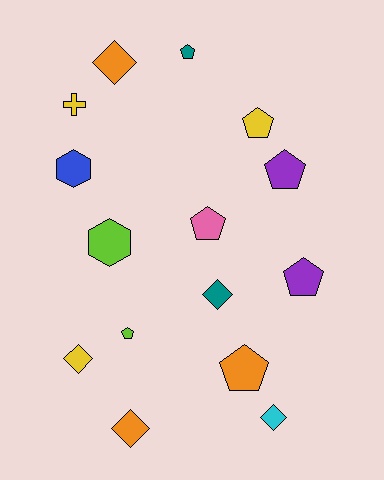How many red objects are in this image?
There are no red objects.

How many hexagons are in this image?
There are 2 hexagons.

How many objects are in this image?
There are 15 objects.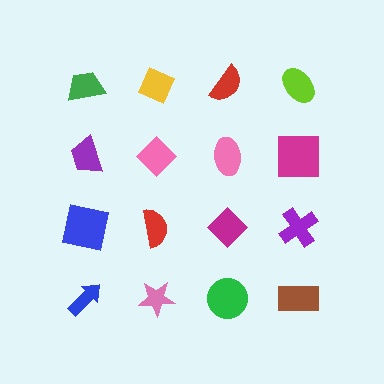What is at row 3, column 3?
A magenta diamond.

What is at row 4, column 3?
A green circle.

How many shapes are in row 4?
4 shapes.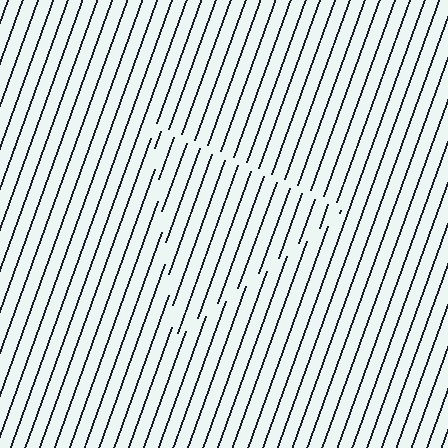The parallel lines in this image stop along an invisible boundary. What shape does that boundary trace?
An illusory triangle. The interior of the shape contains the same grating, shifted by half a period — the contour is defined by the phase discontinuity where line-ends from the inner and outer gratings abut.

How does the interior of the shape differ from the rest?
The interior of the shape contains the same grating, shifted by half a period — the contour is defined by the phase discontinuity where line-ends from the inner and outer gratings abut.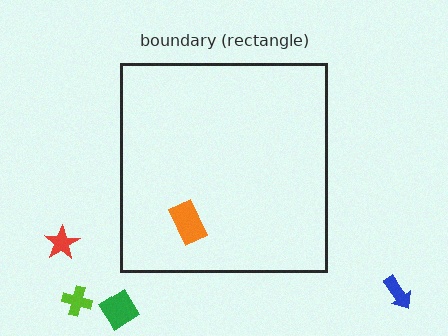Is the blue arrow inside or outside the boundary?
Outside.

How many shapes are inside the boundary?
1 inside, 4 outside.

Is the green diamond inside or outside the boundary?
Outside.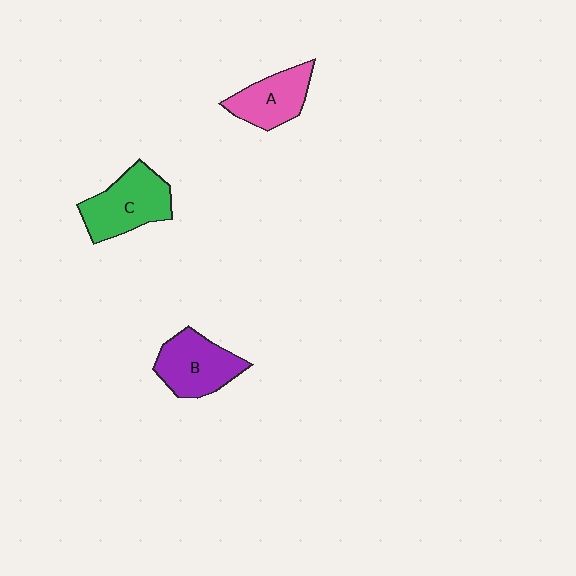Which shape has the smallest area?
Shape A (pink).